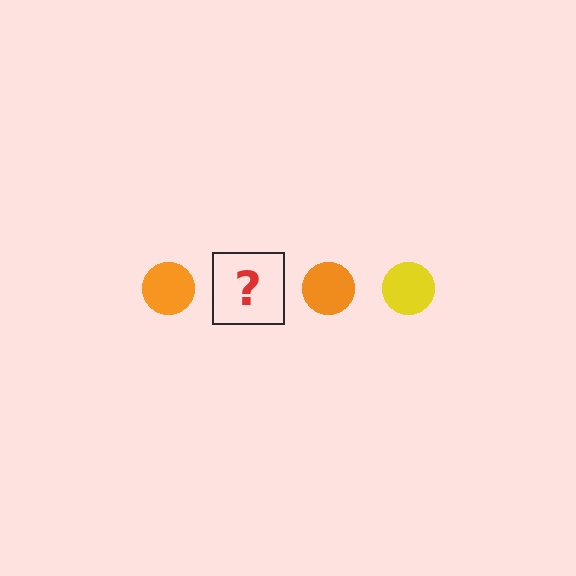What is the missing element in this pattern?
The missing element is a yellow circle.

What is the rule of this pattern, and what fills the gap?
The rule is that the pattern cycles through orange, yellow circles. The gap should be filled with a yellow circle.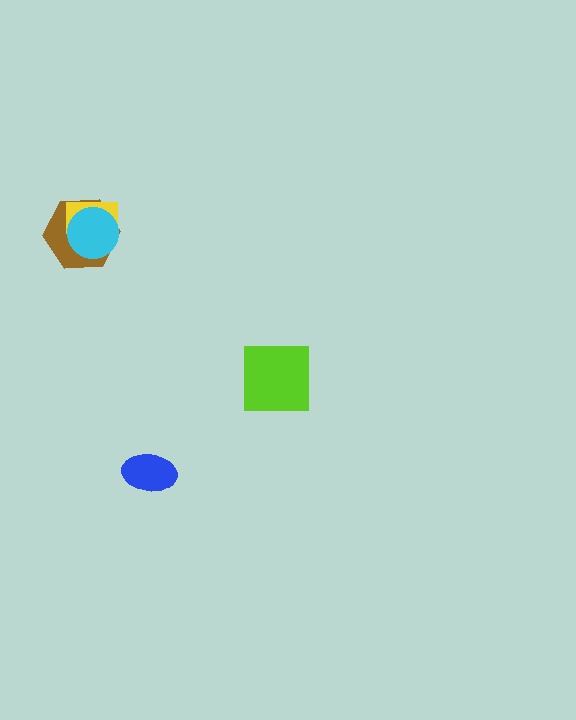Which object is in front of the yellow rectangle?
The cyan circle is in front of the yellow rectangle.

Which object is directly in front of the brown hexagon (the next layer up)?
The yellow rectangle is directly in front of the brown hexagon.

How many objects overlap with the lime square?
0 objects overlap with the lime square.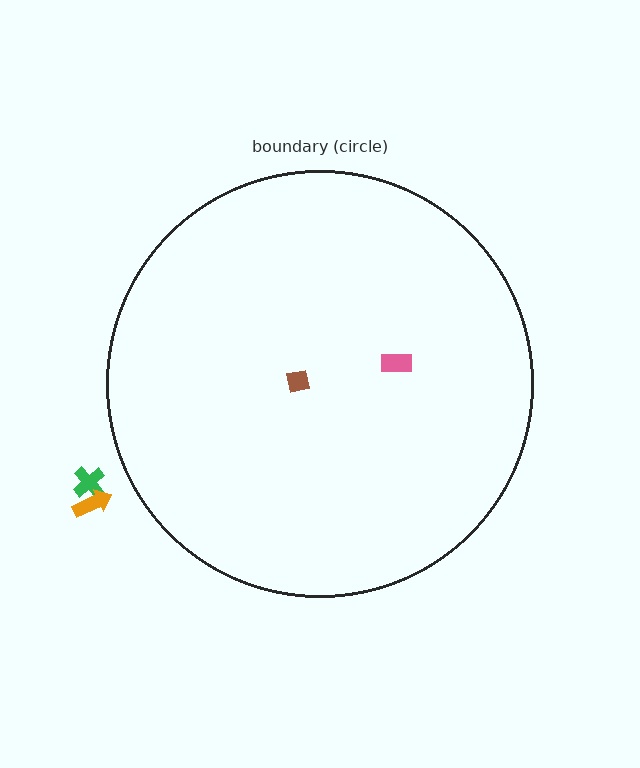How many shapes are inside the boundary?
2 inside, 2 outside.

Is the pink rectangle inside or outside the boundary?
Inside.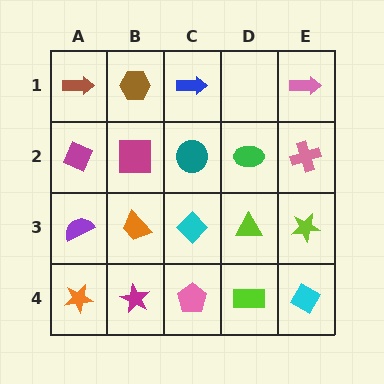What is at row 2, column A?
A magenta diamond.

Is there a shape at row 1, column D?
No, that cell is empty.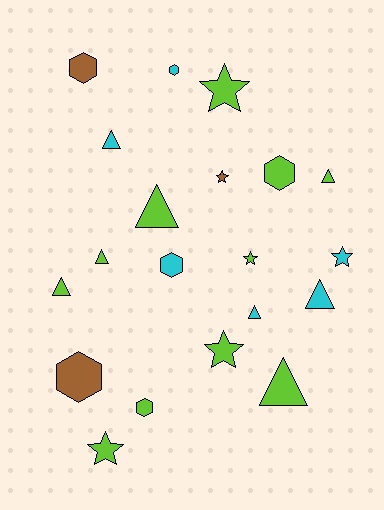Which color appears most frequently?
Lime, with 11 objects.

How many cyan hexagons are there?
There are 2 cyan hexagons.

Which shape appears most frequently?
Triangle, with 8 objects.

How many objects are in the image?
There are 20 objects.